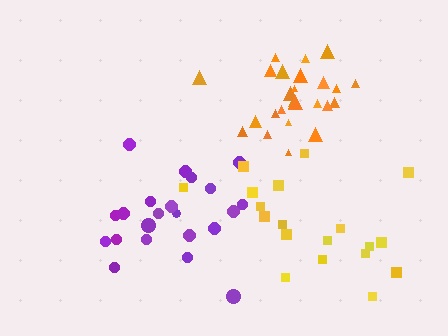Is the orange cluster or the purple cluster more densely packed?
Orange.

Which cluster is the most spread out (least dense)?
Yellow.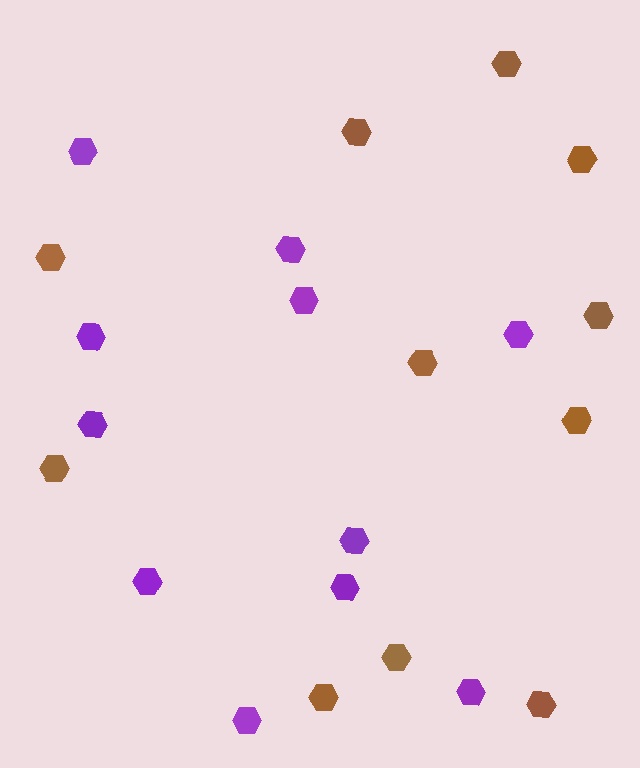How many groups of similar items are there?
There are 2 groups: one group of brown hexagons (11) and one group of purple hexagons (11).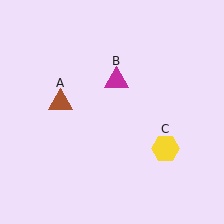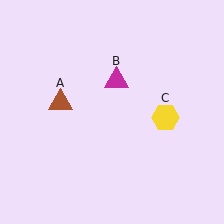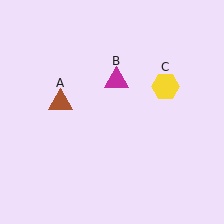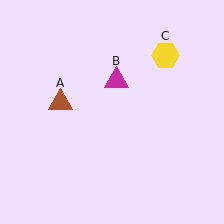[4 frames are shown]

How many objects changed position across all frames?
1 object changed position: yellow hexagon (object C).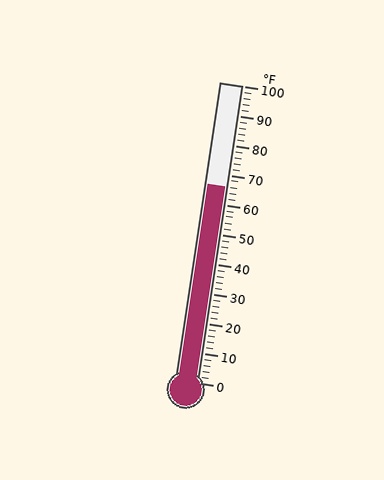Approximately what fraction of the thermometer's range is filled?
The thermometer is filled to approximately 65% of its range.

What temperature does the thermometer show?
The thermometer shows approximately 66°F.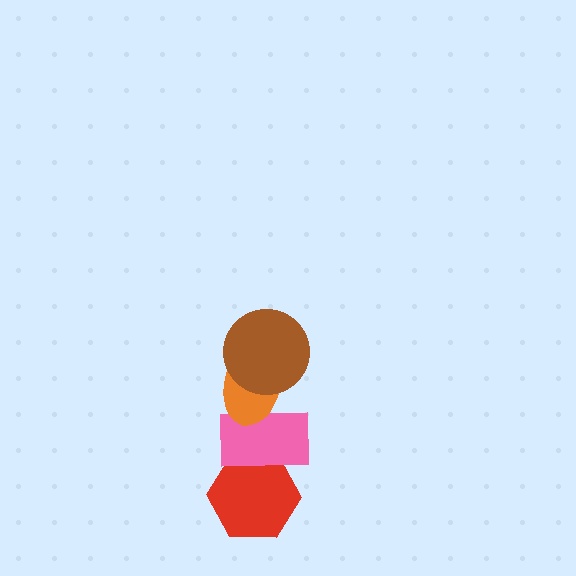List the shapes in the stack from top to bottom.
From top to bottom: the brown circle, the orange ellipse, the pink rectangle, the red hexagon.